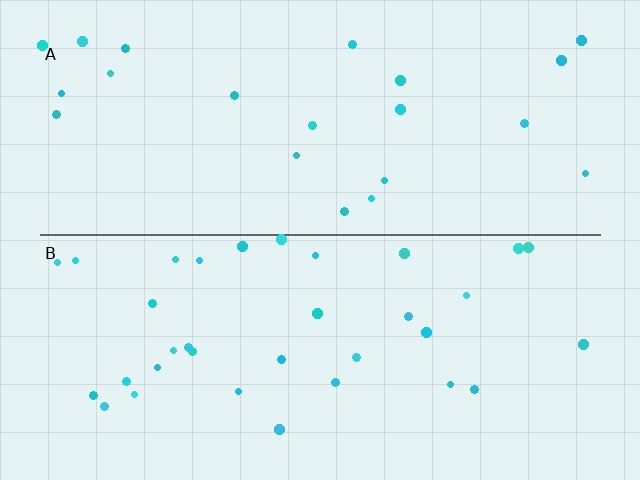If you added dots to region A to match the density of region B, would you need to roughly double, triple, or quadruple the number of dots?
Approximately double.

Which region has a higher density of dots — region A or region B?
B (the bottom).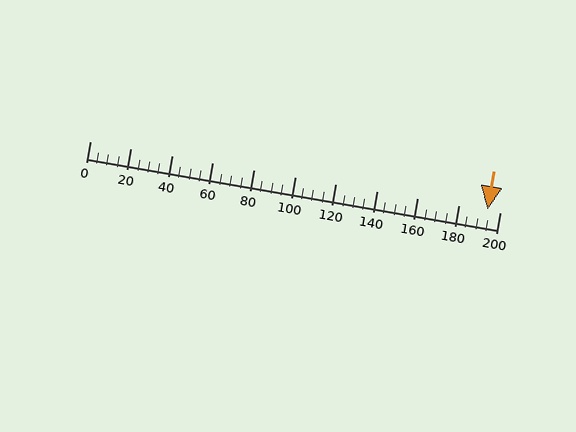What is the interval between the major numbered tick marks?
The major tick marks are spaced 20 units apart.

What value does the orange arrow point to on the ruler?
The orange arrow points to approximately 194.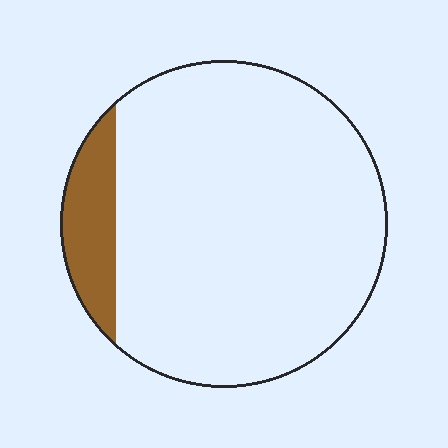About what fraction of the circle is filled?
About one eighth (1/8).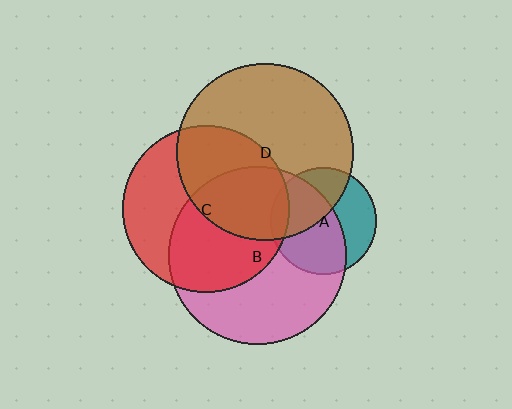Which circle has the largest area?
Circle B (pink).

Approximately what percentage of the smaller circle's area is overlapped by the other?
Approximately 40%.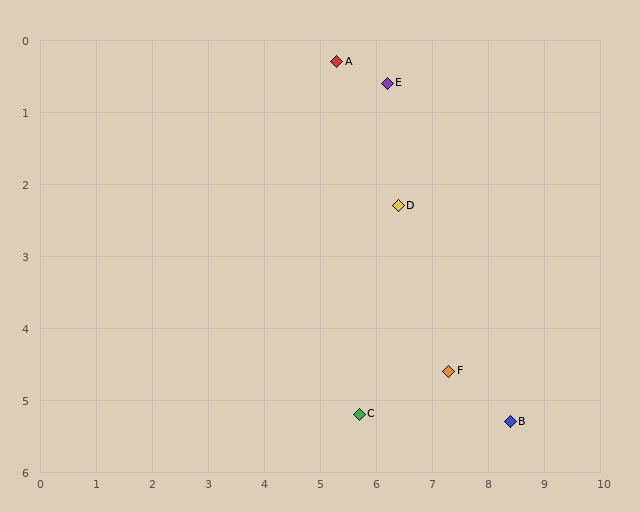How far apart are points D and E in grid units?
Points D and E are about 1.7 grid units apart.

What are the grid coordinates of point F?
Point F is at approximately (7.3, 4.6).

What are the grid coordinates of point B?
Point B is at approximately (8.4, 5.3).